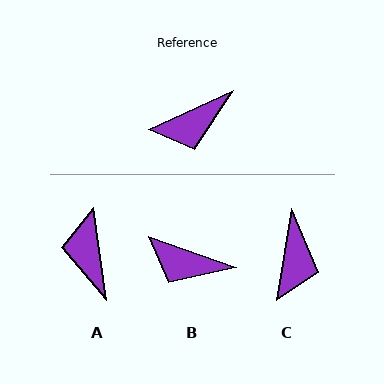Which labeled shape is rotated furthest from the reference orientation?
A, about 106 degrees away.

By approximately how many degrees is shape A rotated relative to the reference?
Approximately 106 degrees clockwise.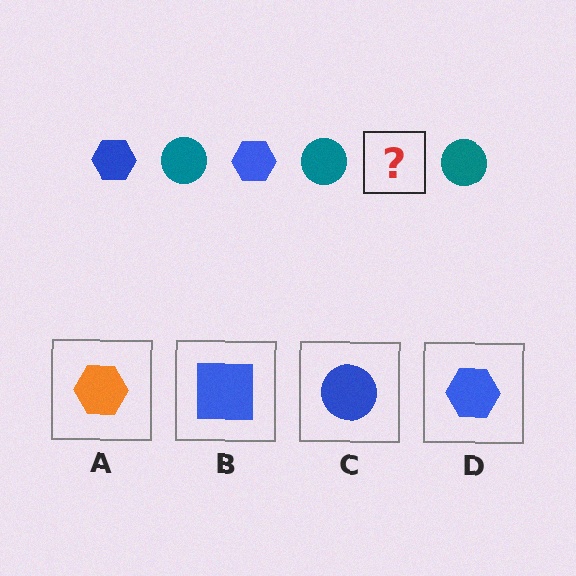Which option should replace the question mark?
Option D.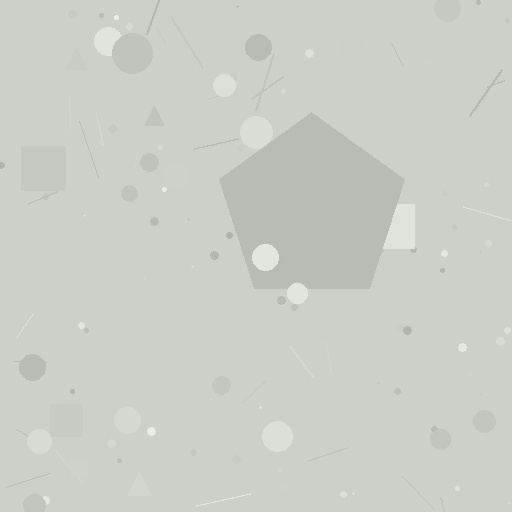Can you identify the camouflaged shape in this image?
The camouflaged shape is a pentagon.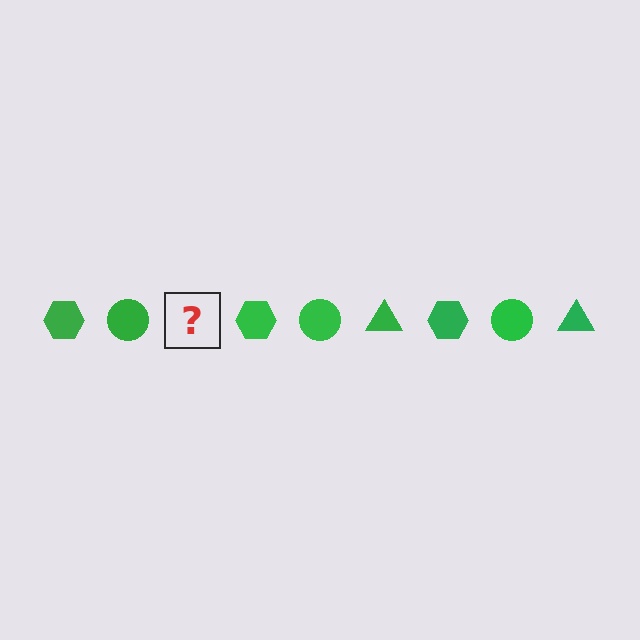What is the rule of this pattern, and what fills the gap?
The rule is that the pattern cycles through hexagon, circle, triangle shapes in green. The gap should be filled with a green triangle.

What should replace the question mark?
The question mark should be replaced with a green triangle.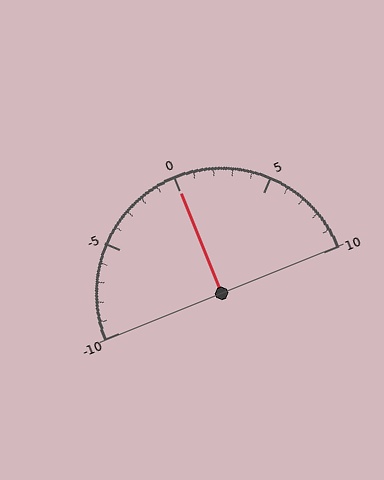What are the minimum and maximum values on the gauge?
The gauge ranges from -10 to 10.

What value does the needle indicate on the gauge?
The needle indicates approximately 0.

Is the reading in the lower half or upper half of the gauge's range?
The reading is in the upper half of the range (-10 to 10).